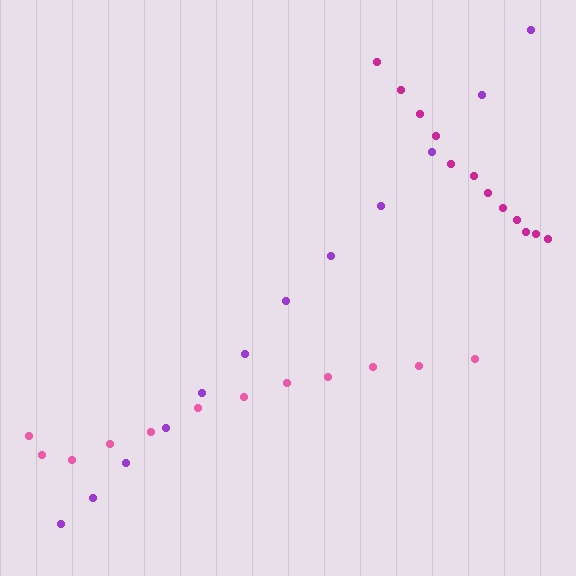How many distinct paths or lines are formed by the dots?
There are 3 distinct paths.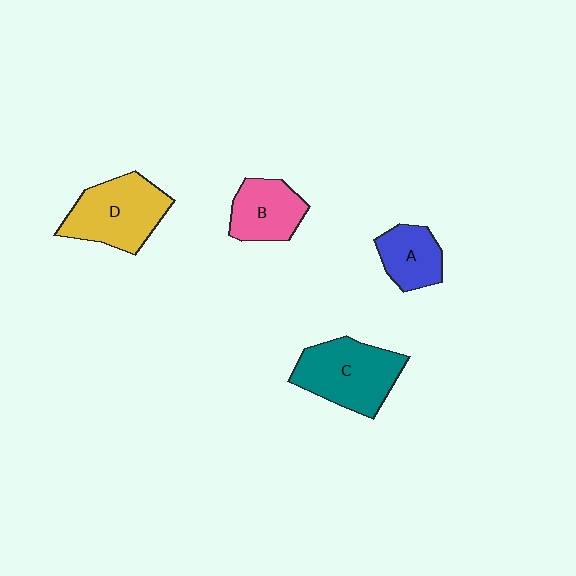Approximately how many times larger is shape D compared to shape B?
Approximately 1.5 times.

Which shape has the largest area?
Shape C (teal).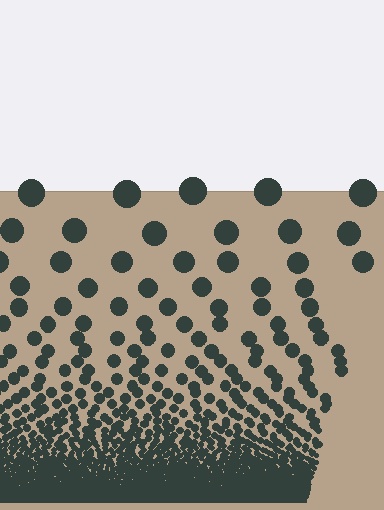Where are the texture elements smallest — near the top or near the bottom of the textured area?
Near the bottom.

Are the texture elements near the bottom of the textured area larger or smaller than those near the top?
Smaller. The gradient is inverted — elements near the bottom are smaller and denser.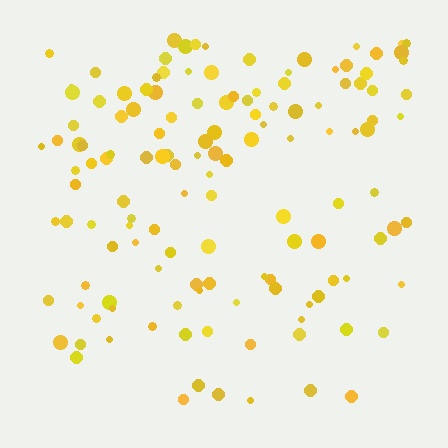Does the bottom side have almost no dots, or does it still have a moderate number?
Still a moderate number, just noticeably fewer than the top.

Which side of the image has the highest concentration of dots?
The top.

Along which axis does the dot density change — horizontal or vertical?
Vertical.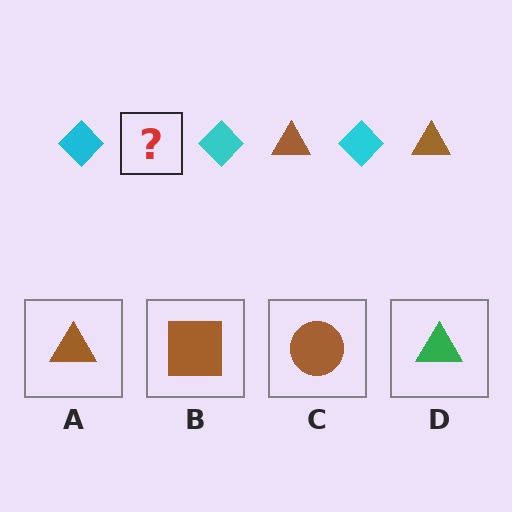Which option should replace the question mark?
Option A.